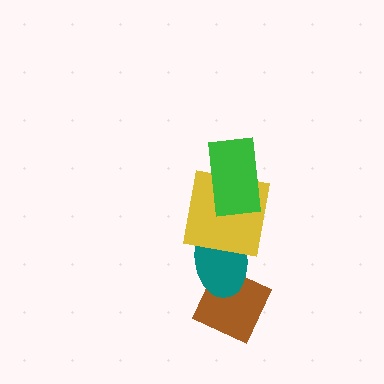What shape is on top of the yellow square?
The green rectangle is on top of the yellow square.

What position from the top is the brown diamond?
The brown diamond is 4th from the top.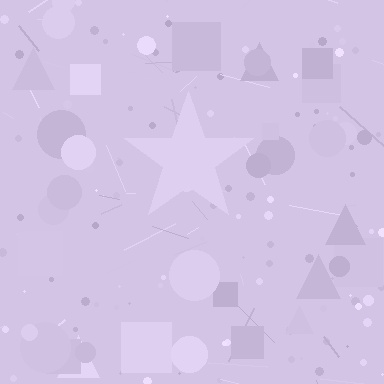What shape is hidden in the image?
A star is hidden in the image.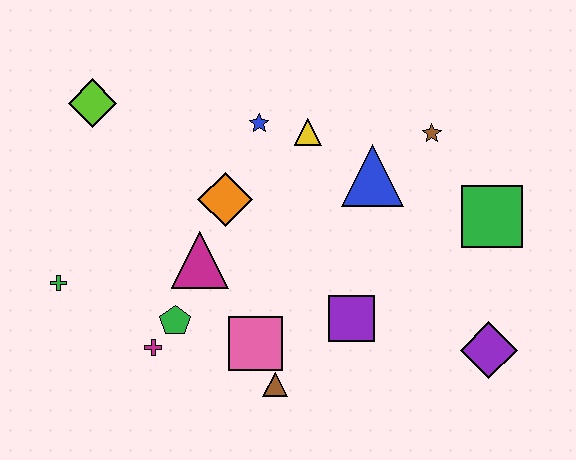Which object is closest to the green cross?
The magenta cross is closest to the green cross.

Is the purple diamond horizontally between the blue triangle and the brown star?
No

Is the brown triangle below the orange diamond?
Yes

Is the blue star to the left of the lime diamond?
No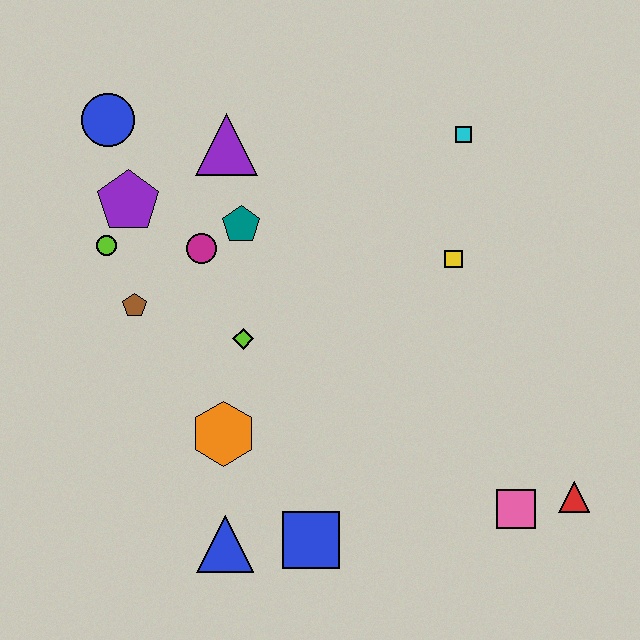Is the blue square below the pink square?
Yes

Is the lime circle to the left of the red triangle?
Yes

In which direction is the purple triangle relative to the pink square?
The purple triangle is above the pink square.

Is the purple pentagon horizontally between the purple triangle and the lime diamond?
No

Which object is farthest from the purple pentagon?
The red triangle is farthest from the purple pentagon.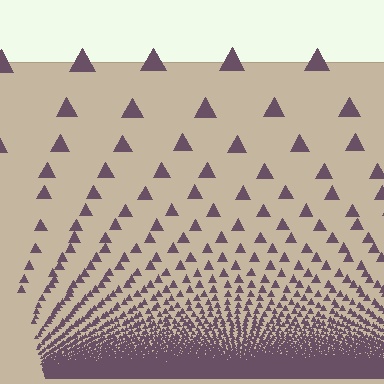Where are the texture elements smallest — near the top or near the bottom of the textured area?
Near the bottom.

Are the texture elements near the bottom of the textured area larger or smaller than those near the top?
Smaller. The gradient is inverted — elements near the bottom are smaller and denser.